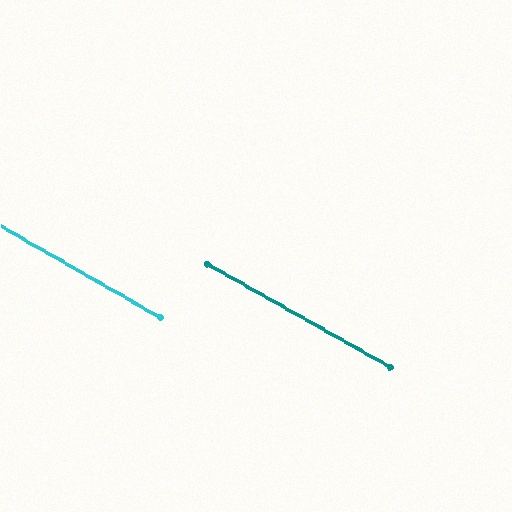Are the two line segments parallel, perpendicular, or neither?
Parallel — their directions differ by only 0.5°.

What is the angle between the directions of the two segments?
Approximately 0 degrees.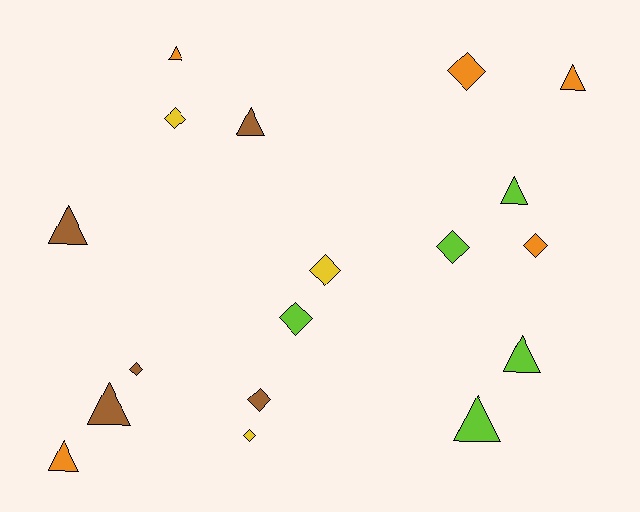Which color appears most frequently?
Brown, with 5 objects.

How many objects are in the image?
There are 18 objects.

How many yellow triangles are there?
There are no yellow triangles.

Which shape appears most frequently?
Diamond, with 9 objects.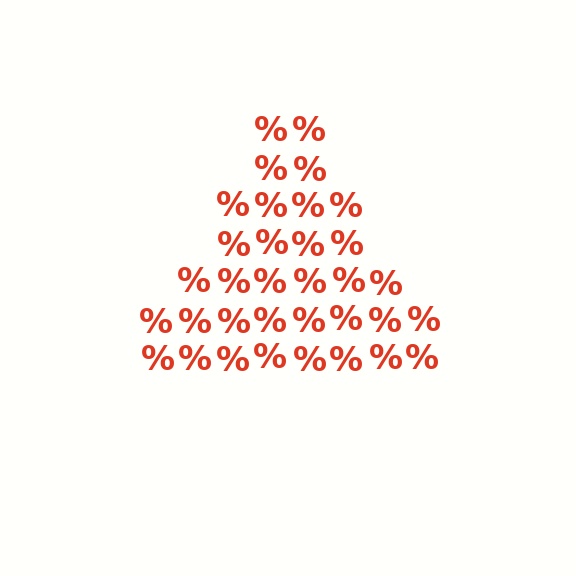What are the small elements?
The small elements are percent signs.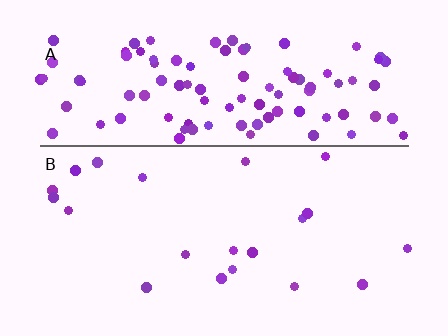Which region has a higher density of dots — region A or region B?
A (the top).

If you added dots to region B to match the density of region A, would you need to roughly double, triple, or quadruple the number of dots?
Approximately quadruple.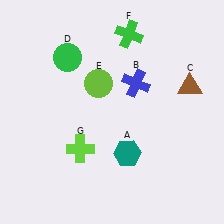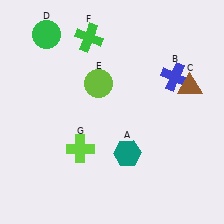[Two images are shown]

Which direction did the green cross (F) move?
The green cross (F) moved left.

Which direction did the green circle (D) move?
The green circle (D) moved up.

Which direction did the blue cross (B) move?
The blue cross (B) moved right.